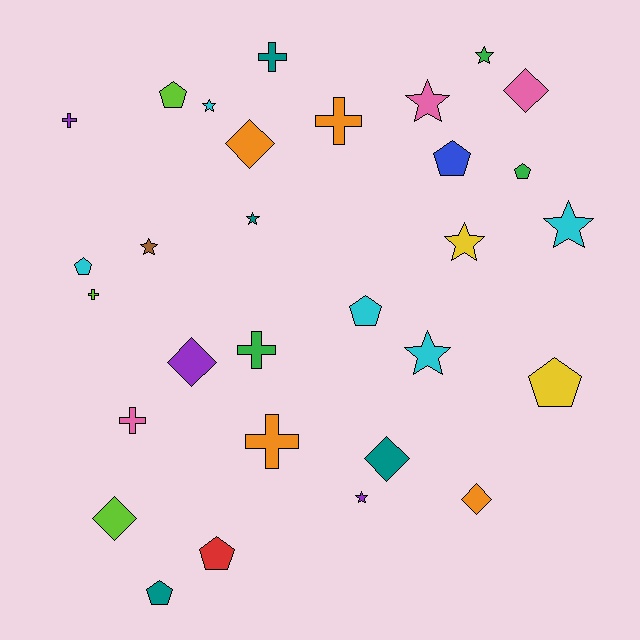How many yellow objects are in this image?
There are 2 yellow objects.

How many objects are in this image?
There are 30 objects.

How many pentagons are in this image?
There are 8 pentagons.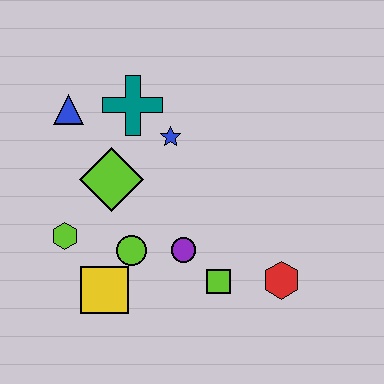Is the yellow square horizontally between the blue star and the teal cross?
No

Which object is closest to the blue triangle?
The teal cross is closest to the blue triangle.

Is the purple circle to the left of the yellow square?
No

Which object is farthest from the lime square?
The blue triangle is farthest from the lime square.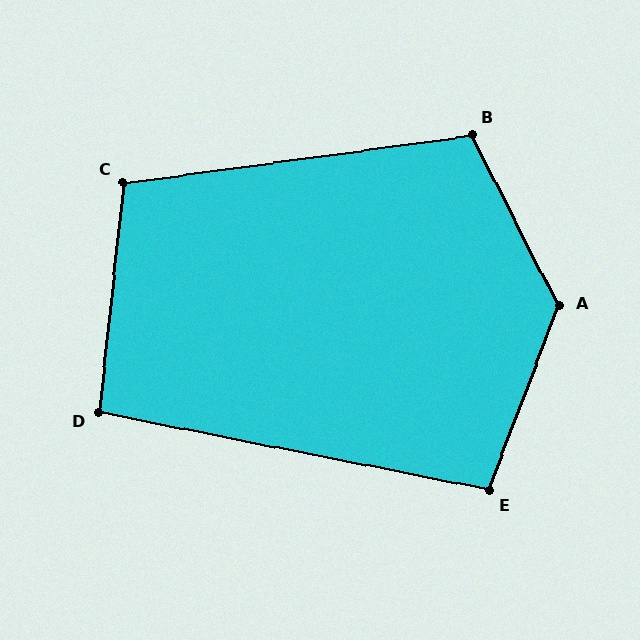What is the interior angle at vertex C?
Approximately 104 degrees (obtuse).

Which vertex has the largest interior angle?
A, at approximately 132 degrees.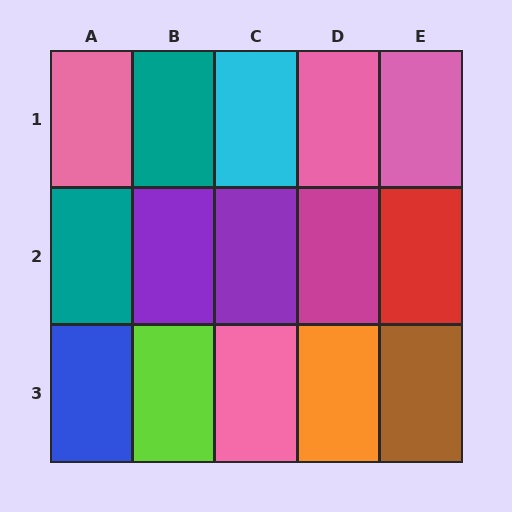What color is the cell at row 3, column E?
Brown.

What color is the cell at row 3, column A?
Blue.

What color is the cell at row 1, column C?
Cyan.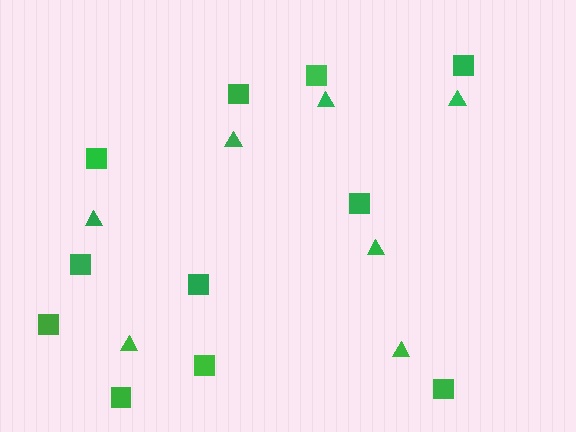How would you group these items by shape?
There are 2 groups: one group of squares (11) and one group of triangles (7).